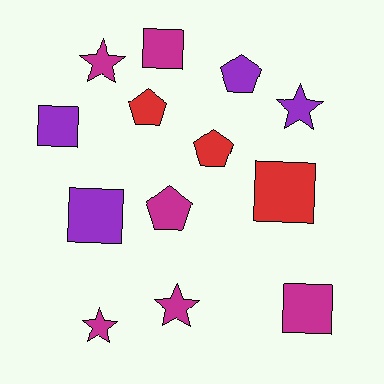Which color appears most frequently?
Magenta, with 6 objects.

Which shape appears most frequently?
Square, with 5 objects.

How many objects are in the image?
There are 13 objects.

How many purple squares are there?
There are 2 purple squares.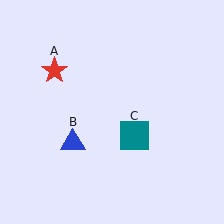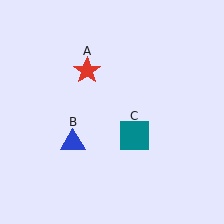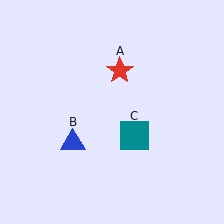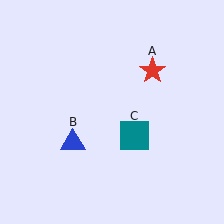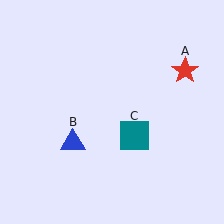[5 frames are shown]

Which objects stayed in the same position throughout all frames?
Blue triangle (object B) and teal square (object C) remained stationary.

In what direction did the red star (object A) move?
The red star (object A) moved right.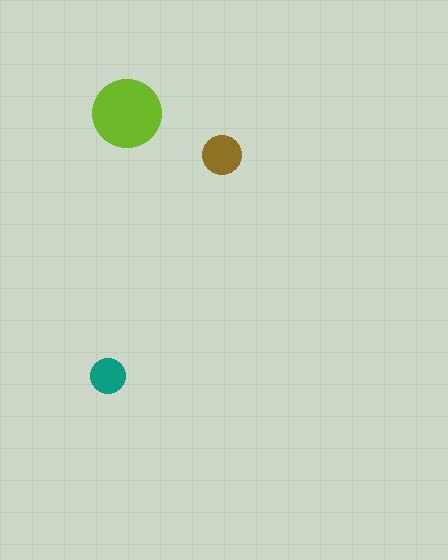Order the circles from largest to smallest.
the lime one, the brown one, the teal one.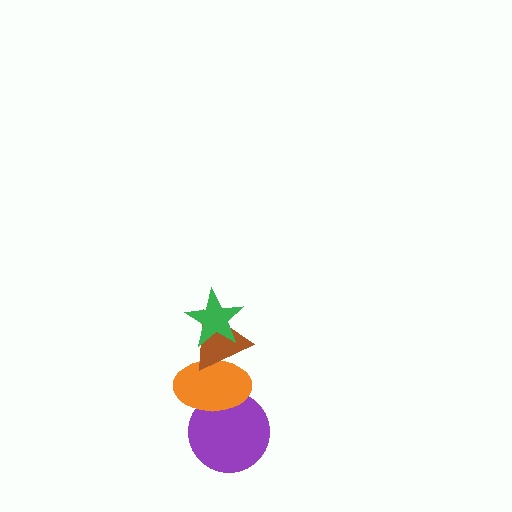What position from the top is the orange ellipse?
The orange ellipse is 3rd from the top.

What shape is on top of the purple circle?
The orange ellipse is on top of the purple circle.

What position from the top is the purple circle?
The purple circle is 4th from the top.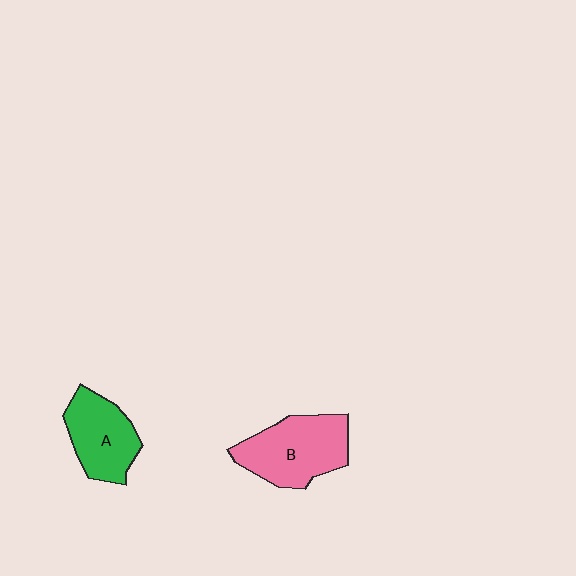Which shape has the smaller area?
Shape A (green).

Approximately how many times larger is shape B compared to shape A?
Approximately 1.3 times.